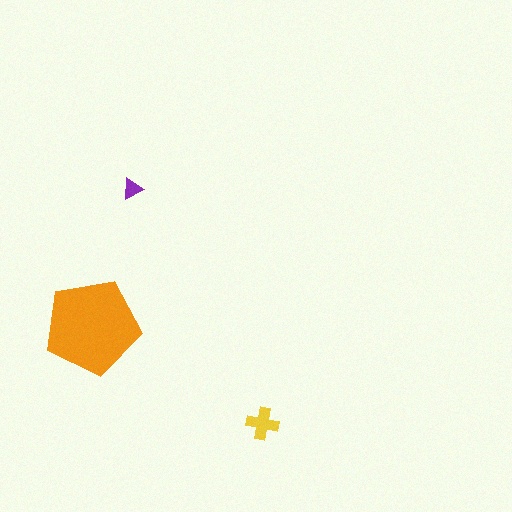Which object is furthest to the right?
The yellow cross is rightmost.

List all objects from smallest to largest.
The purple triangle, the yellow cross, the orange pentagon.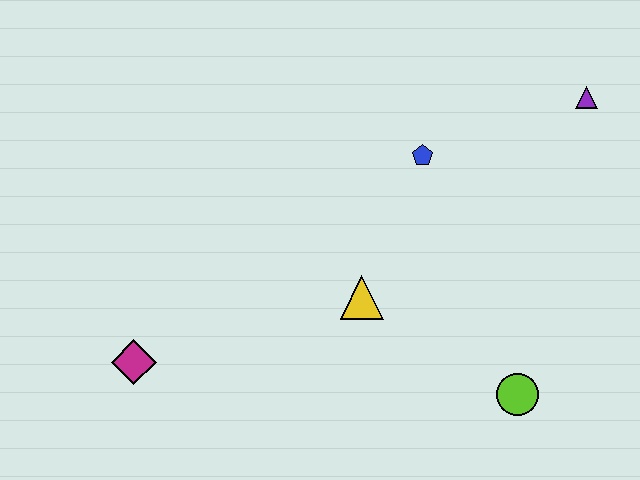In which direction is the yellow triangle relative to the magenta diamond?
The yellow triangle is to the right of the magenta diamond.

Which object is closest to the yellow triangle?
The blue pentagon is closest to the yellow triangle.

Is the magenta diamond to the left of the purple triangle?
Yes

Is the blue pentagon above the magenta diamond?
Yes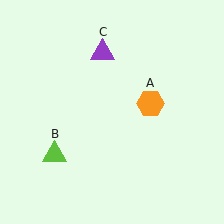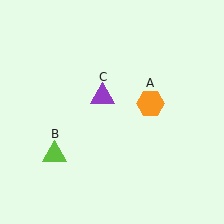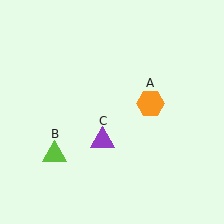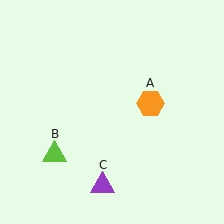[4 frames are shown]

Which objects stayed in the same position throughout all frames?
Orange hexagon (object A) and lime triangle (object B) remained stationary.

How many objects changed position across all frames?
1 object changed position: purple triangle (object C).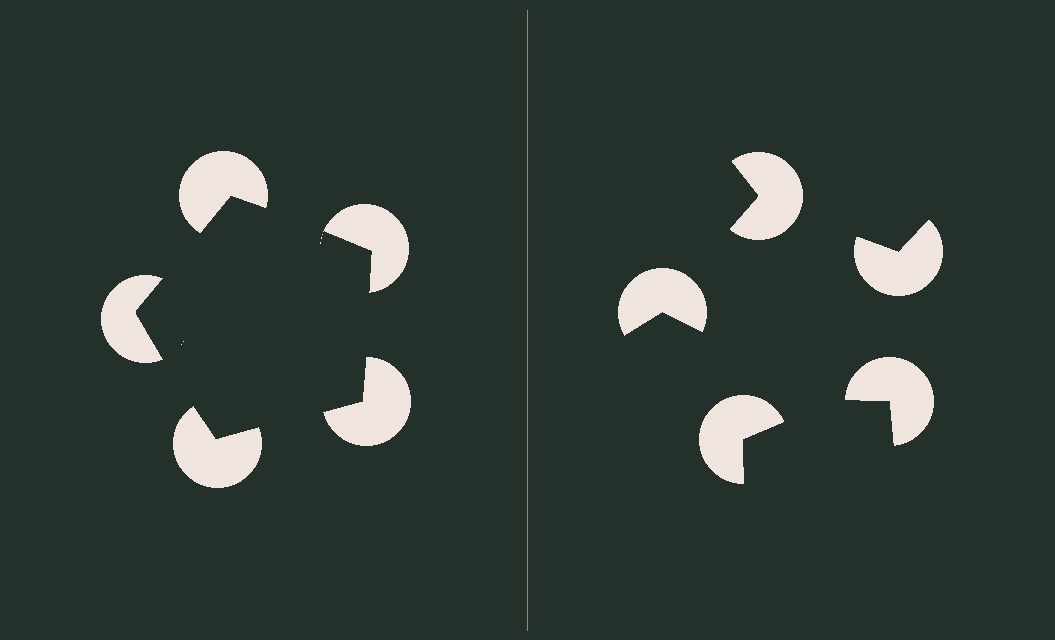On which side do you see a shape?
An illusory pentagon appears on the left side. On the right side the wedge cuts are rotated, so no coherent shape forms.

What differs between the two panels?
The pac-man discs are positioned identically on both sides; only the wedge orientations differ. On the left they align to a pentagon; on the right they are misaligned.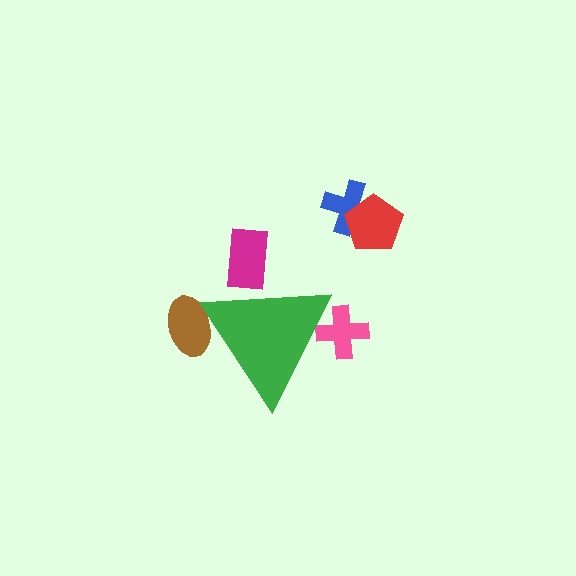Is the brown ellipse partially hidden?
Yes, the brown ellipse is partially hidden behind the green triangle.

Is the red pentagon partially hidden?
No, the red pentagon is fully visible.